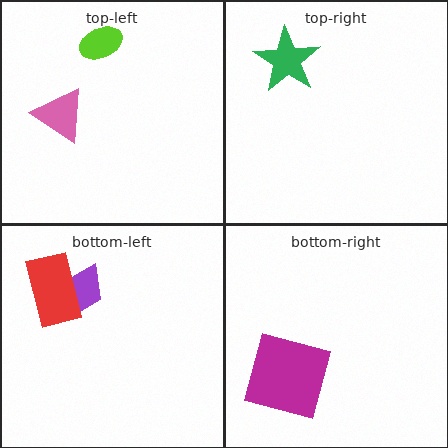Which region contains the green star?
The top-right region.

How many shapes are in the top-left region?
2.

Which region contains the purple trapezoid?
The bottom-left region.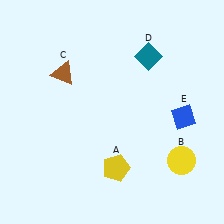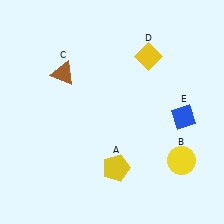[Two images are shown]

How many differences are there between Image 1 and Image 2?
There is 1 difference between the two images.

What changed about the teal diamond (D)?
In Image 1, D is teal. In Image 2, it changed to yellow.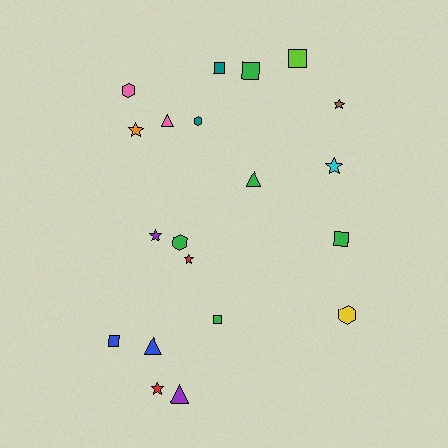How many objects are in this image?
There are 20 objects.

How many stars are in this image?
There are 6 stars.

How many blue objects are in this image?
There are 2 blue objects.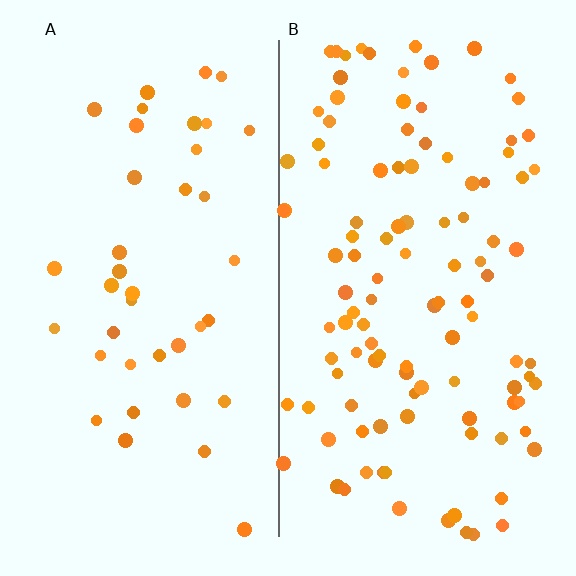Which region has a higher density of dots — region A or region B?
B (the right).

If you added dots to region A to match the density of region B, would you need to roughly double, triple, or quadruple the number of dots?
Approximately triple.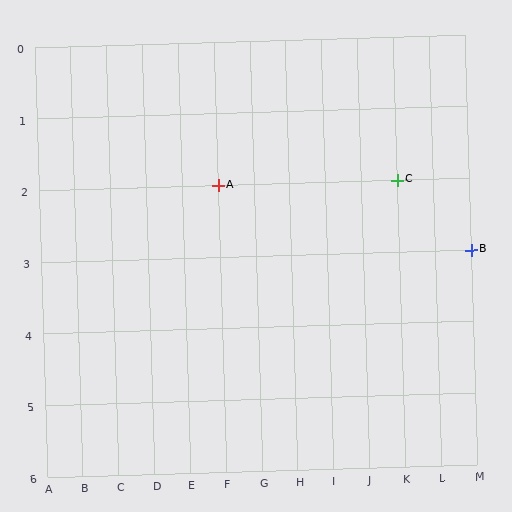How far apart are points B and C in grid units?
Points B and C are 2 columns and 1 row apart (about 2.2 grid units diagonally).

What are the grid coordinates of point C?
Point C is at grid coordinates (K, 2).